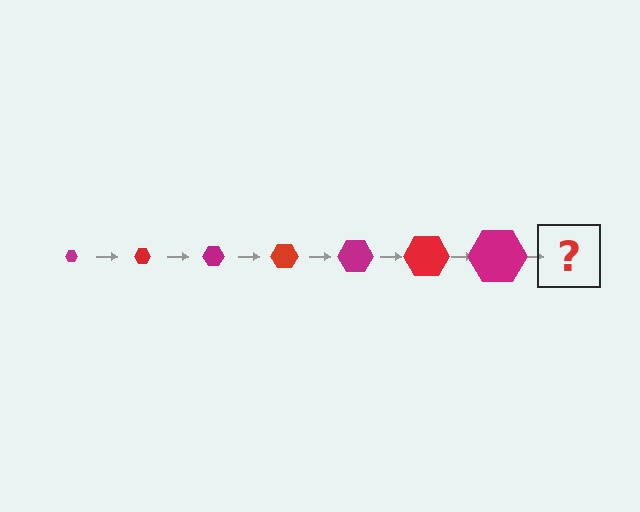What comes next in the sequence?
The next element should be a red hexagon, larger than the previous one.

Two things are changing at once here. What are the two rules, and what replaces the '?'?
The two rules are that the hexagon grows larger each step and the color cycles through magenta and red. The '?' should be a red hexagon, larger than the previous one.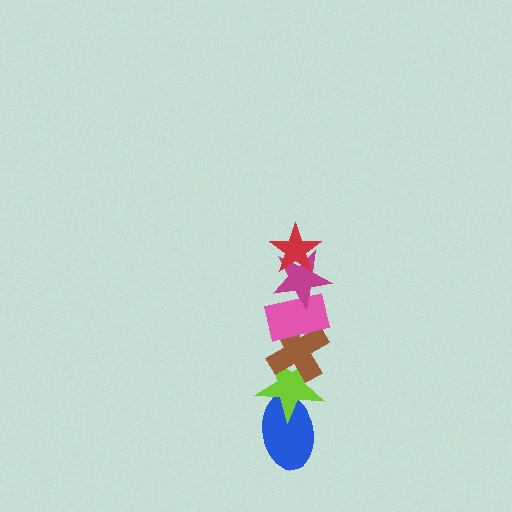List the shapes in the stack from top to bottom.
From top to bottom: the red star, the magenta star, the pink rectangle, the brown cross, the lime star, the blue ellipse.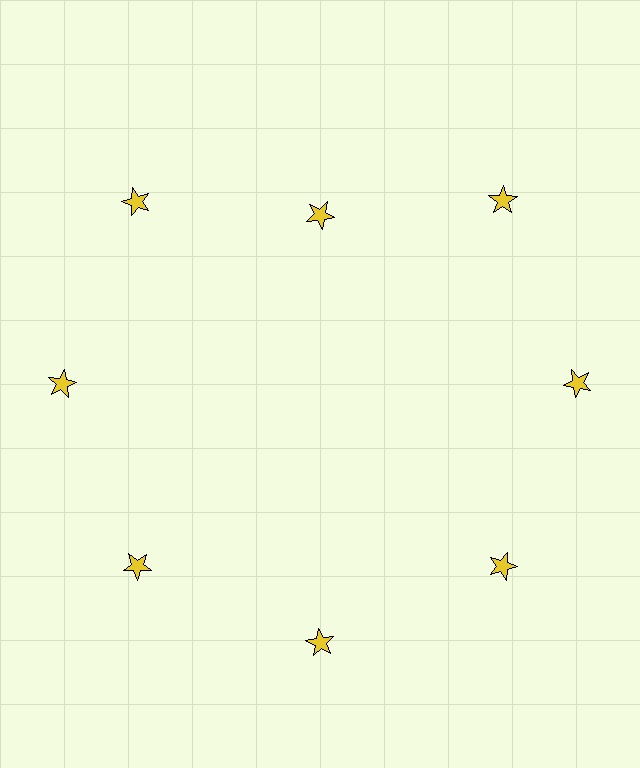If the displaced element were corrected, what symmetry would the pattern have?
It would have 8-fold rotational symmetry — the pattern would map onto itself every 45 degrees.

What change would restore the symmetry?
The symmetry would be restored by moving it outward, back onto the ring so that all 8 stars sit at equal angles and equal distance from the center.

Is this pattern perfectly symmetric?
No. The 8 yellow stars are arranged in a ring, but one element near the 12 o'clock position is pulled inward toward the center, breaking the 8-fold rotational symmetry.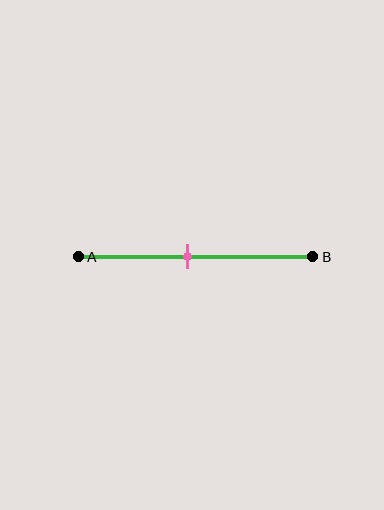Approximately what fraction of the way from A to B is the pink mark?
The pink mark is approximately 45% of the way from A to B.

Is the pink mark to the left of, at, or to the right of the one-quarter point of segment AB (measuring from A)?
The pink mark is to the right of the one-quarter point of segment AB.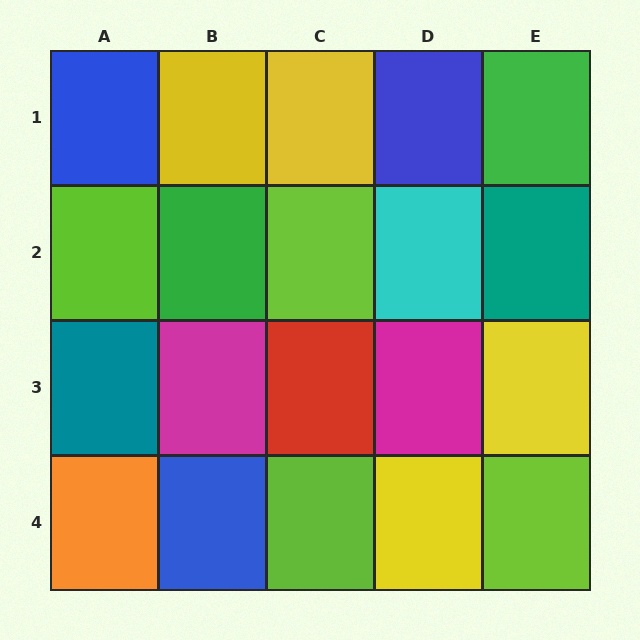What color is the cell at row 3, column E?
Yellow.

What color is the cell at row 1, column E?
Green.